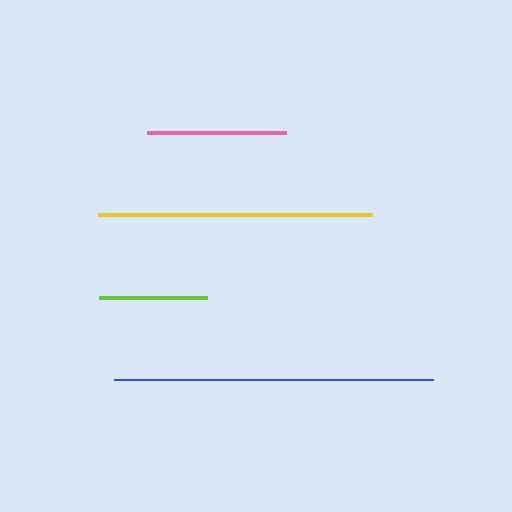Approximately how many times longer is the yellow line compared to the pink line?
The yellow line is approximately 2.0 times the length of the pink line.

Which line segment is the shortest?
The lime line is the shortest at approximately 108 pixels.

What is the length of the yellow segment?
The yellow segment is approximately 273 pixels long.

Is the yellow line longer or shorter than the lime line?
The yellow line is longer than the lime line.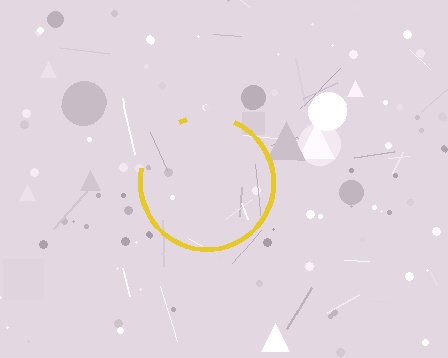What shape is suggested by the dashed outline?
The dashed outline suggests a circle.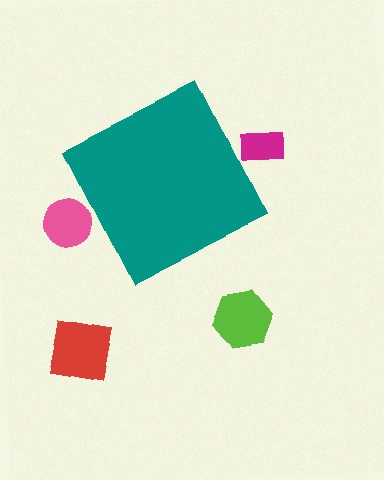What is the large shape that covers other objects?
A teal diamond.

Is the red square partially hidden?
No, the red square is fully visible.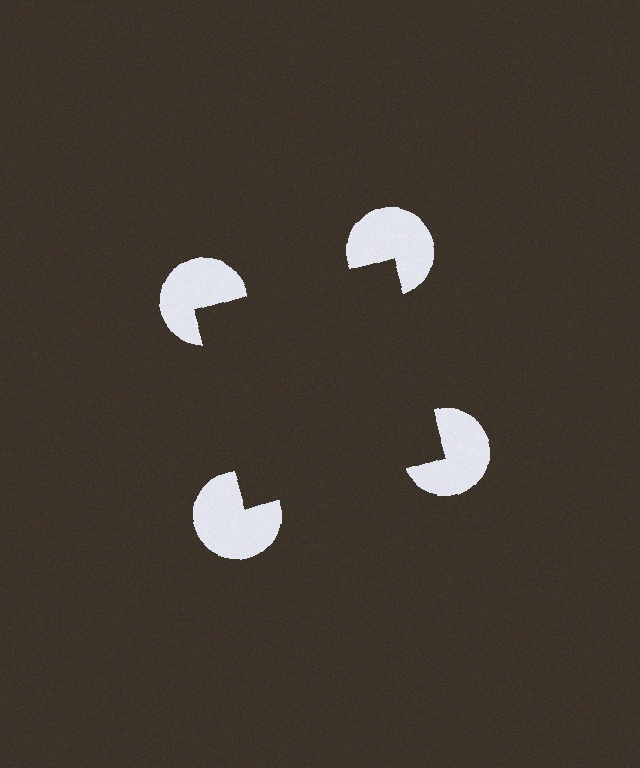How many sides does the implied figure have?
4 sides.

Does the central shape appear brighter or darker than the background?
It typically appears slightly darker than the background, even though no actual brightness change is drawn.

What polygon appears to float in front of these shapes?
An illusory square — its edges are inferred from the aligned wedge cuts in the pac-man discs, not physically drawn.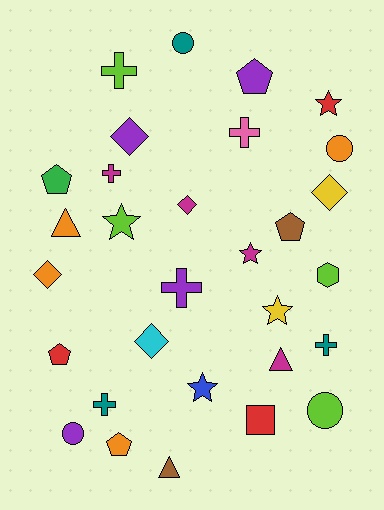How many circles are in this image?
There are 4 circles.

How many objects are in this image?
There are 30 objects.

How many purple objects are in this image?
There are 4 purple objects.